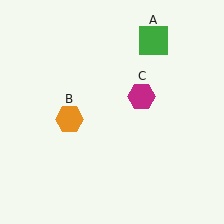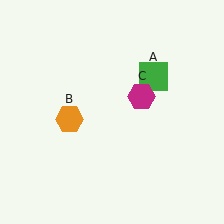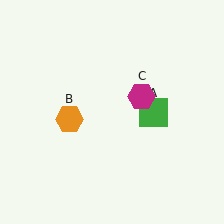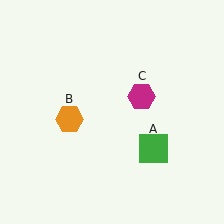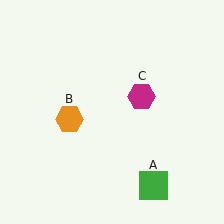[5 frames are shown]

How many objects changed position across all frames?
1 object changed position: green square (object A).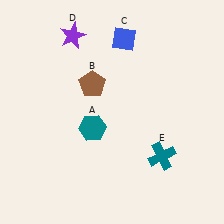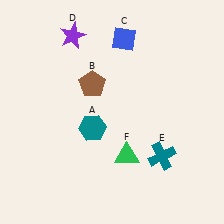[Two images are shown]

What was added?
A green triangle (F) was added in Image 2.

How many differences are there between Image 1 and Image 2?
There is 1 difference between the two images.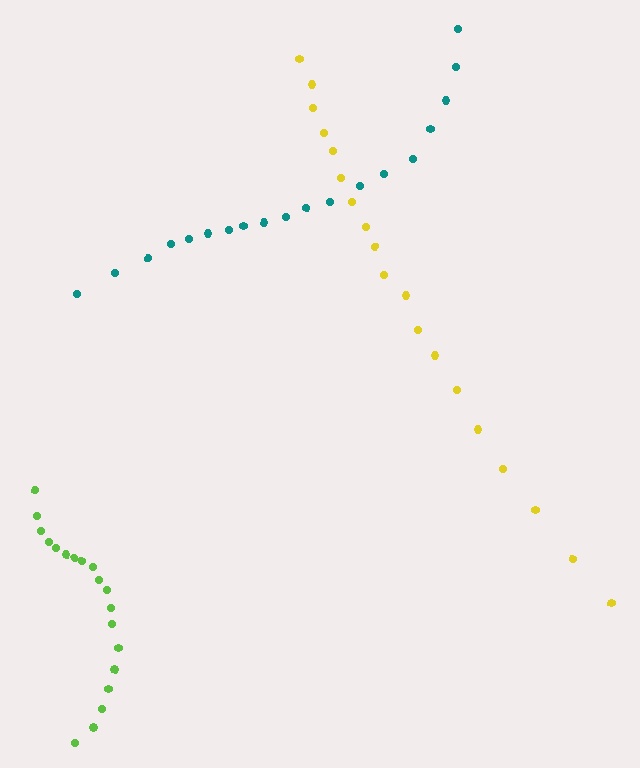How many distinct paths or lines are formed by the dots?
There are 3 distinct paths.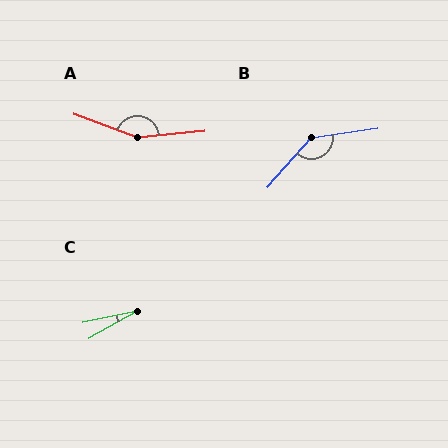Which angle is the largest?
A, at approximately 155 degrees.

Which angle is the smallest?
C, at approximately 17 degrees.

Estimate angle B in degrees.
Approximately 140 degrees.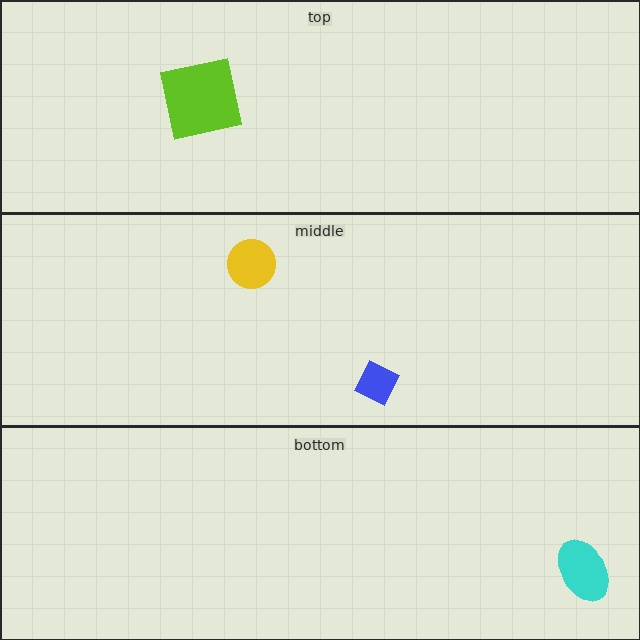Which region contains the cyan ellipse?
The bottom region.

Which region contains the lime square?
The top region.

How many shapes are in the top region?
1.